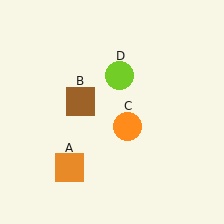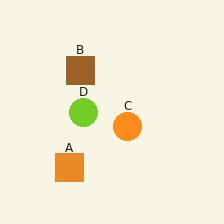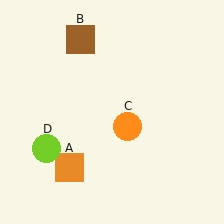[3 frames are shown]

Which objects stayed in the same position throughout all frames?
Orange square (object A) and orange circle (object C) remained stationary.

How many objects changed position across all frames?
2 objects changed position: brown square (object B), lime circle (object D).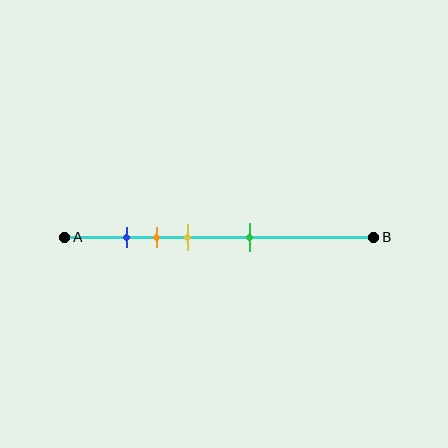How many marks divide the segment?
There are 4 marks dividing the segment.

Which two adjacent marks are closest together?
The blue and orange marks are the closest adjacent pair.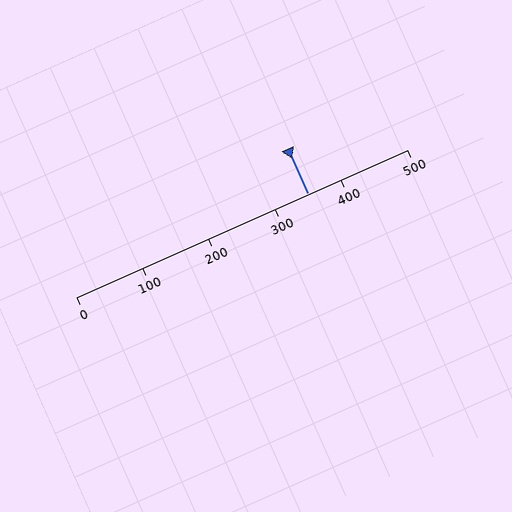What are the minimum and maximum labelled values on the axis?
The axis runs from 0 to 500.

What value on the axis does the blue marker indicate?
The marker indicates approximately 350.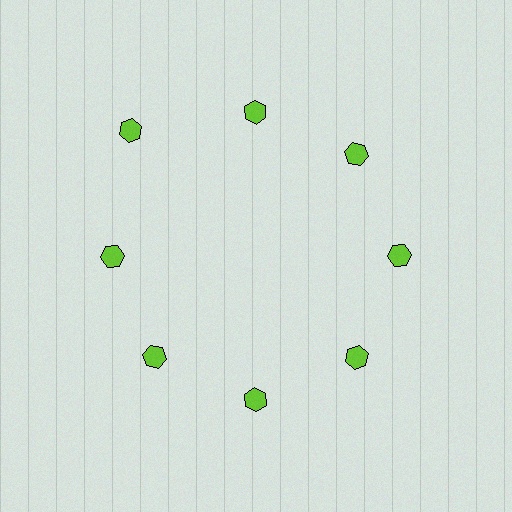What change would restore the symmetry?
The symmetry would be restored by moving it inward, back onto the ring so that all 8 hexagons sit at equal angles and equal distance from the center.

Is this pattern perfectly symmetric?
No. The 8 lime hexagons are arranged in a ring, but one element near the 10 o'clock position is pushed outward from the center, breaking the 8-fold rotational symmetry.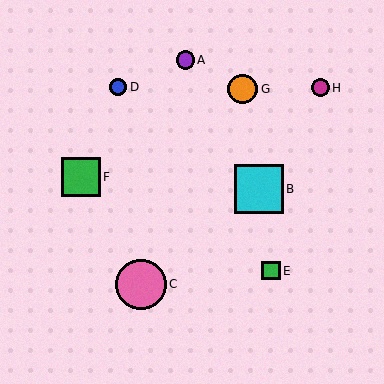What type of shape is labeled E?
Shape E is a green square.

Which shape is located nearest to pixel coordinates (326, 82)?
The magenta circle (labeled H) at (320, 88) is nearest to that location.